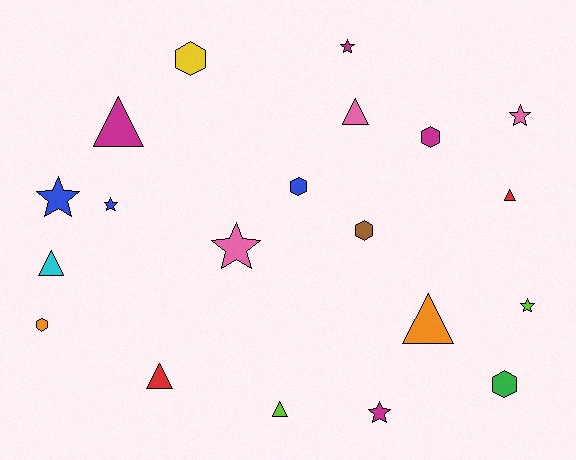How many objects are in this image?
There are 20 objects.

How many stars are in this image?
There are 7 stars.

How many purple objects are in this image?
There are no purple objects.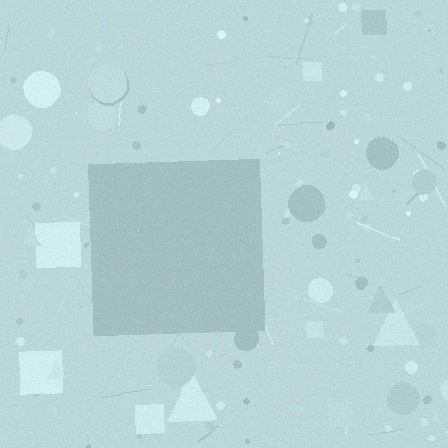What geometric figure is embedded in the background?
A square is embedded in the background.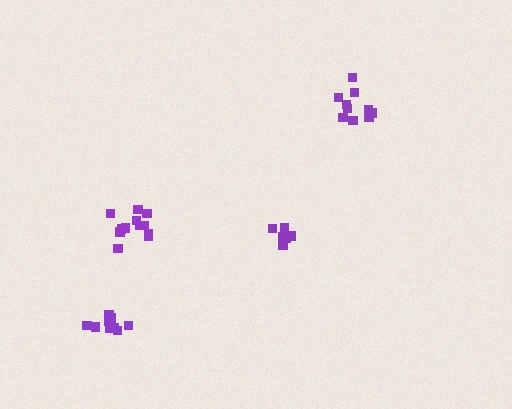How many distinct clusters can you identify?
There are 4 distinct clusters.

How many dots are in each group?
Group 1: 9 dots, Group 2: 7 dots, Group 3: 10 dots, Group 4: 12 dots (38 total).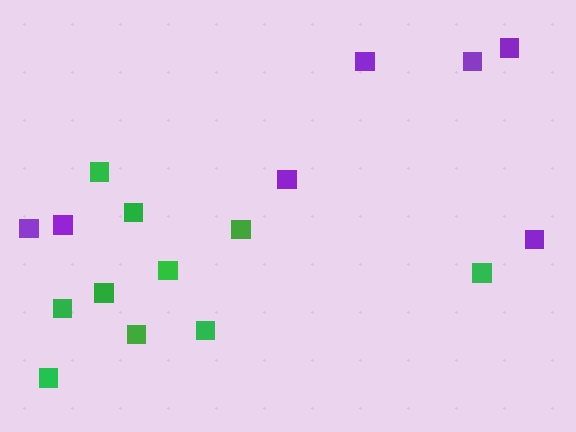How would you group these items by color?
There are 2 groups: one group of green squares (10) and one group of purple squares (7).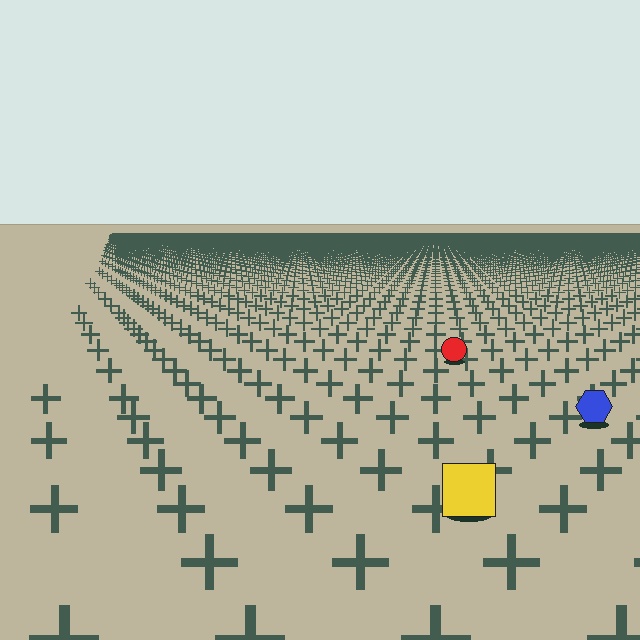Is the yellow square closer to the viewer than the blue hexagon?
Yes. The yellow square is closer — you can tell from the texture gradient: the ground texture is coarser near it.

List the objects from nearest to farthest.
From nearest to farthest: the yellow square, the blue hexagon, the red circle.